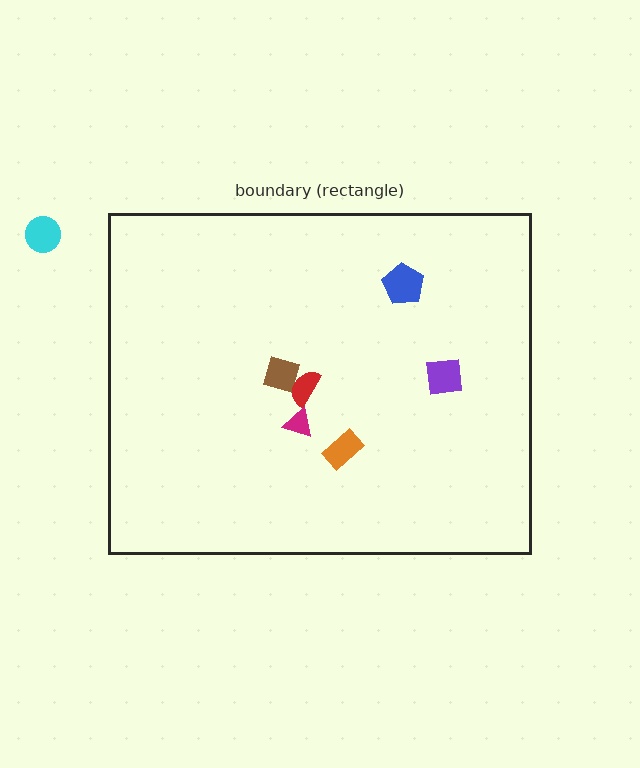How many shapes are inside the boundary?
6 inside, 1 outside.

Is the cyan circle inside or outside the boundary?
Outside.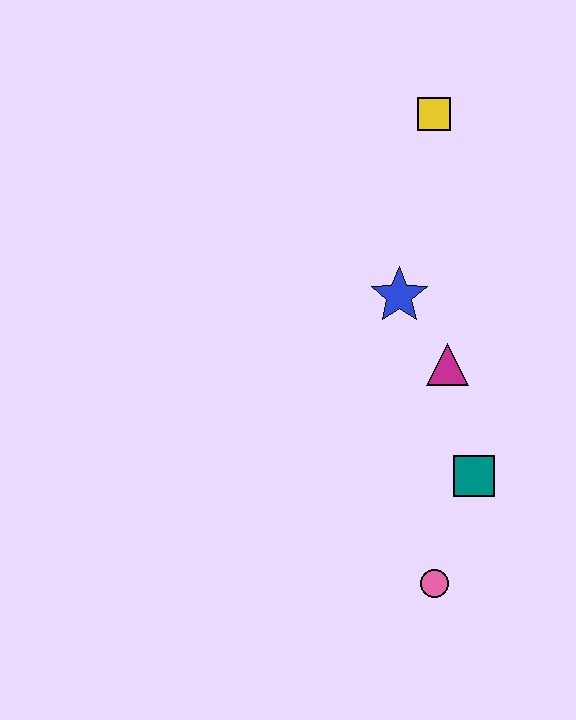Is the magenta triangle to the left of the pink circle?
No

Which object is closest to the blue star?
The magenta triangle is closest to the blue star.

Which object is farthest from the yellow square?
The pink circle is farthest from the yellow square.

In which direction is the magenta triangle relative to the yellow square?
The magenta triangle is below the yellow square.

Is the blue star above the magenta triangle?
Yes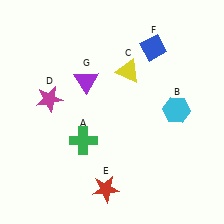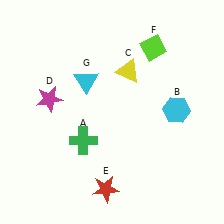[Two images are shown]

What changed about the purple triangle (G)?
In Image 1, G is purple. In Image 2, it changed to cyan.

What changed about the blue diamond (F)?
In Image 1, F is blue. In Image 2, it changed to lime.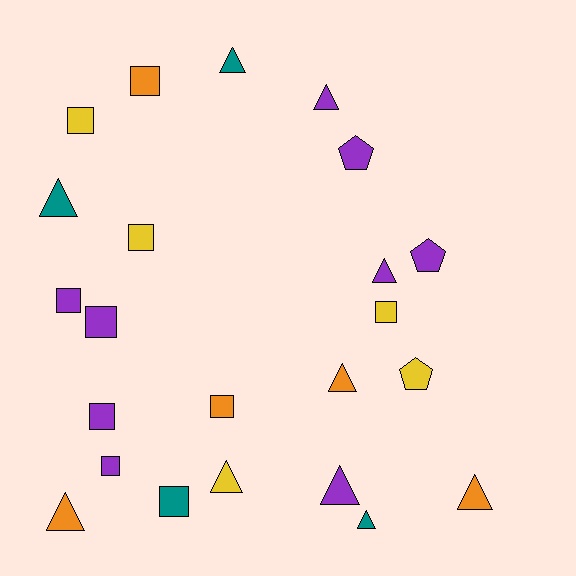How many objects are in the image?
There are 23 objects.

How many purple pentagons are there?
There are 2 purple pentagons.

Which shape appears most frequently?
Square, with 10 objects.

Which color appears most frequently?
Purple, with 9 objects.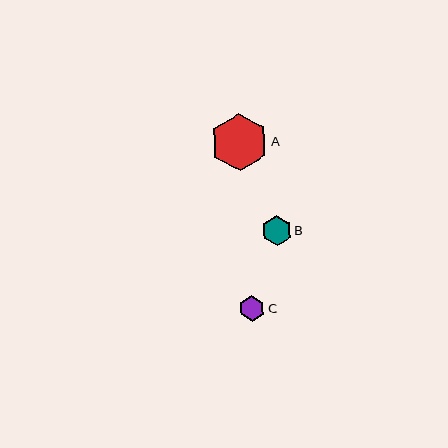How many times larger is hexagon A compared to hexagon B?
Hexagon A is approximately 1.9 times the size of hexagon B.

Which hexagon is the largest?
Hexagon A is the largest with a size of approximately 58 pixels.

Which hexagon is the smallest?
Hexagon C is the smallest with a size of approximately 26 pixels.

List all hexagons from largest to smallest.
From largest to smallest: A, B, C.